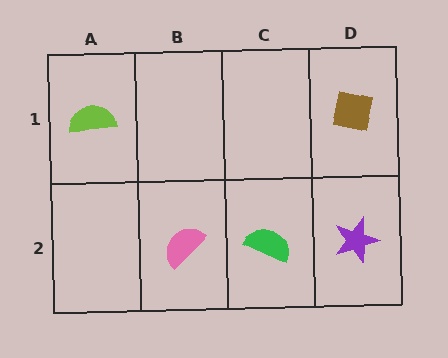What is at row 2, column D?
A purple star.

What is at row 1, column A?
A lime semicircle.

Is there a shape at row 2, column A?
No, that cell is empty.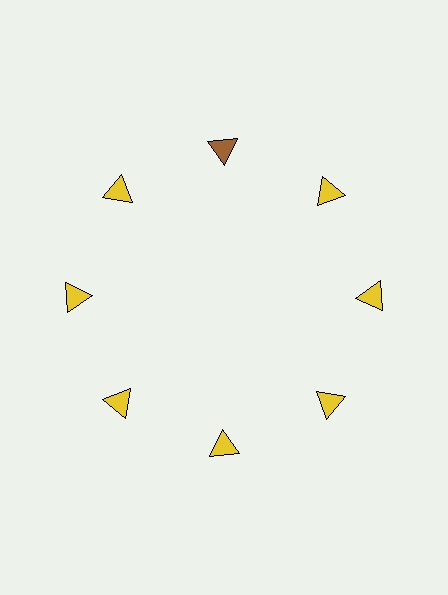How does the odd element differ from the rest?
It has a different color: brown instead of yellow.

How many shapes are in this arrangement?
There are 8 shapes arranged in a ring pattern.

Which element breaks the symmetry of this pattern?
The brown triangle at roughly the 12 o'clock position breaks the symmetry. All other shapes are yellow triangles.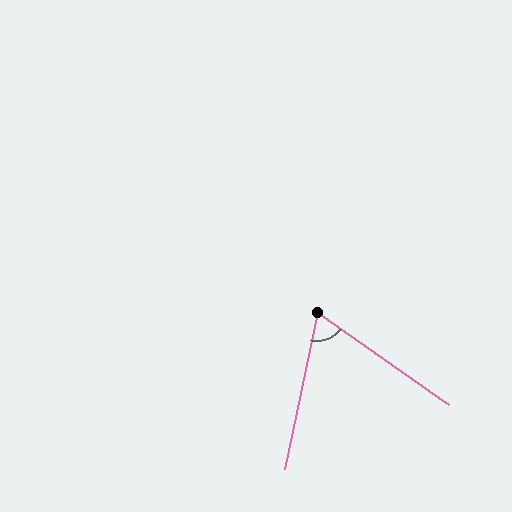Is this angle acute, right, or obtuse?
It is acute.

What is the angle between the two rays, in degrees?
Approximately 66 degrees.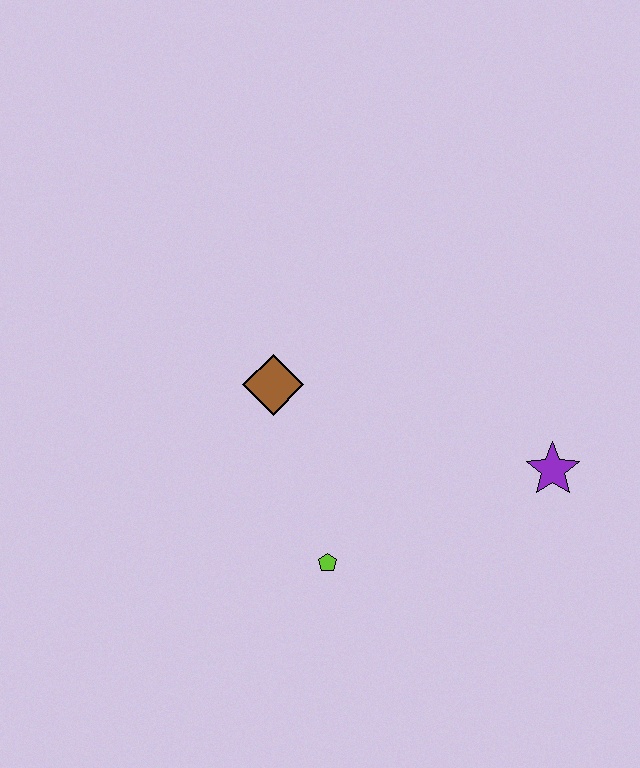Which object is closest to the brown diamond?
The lime pentagon is closest to the brown diamond.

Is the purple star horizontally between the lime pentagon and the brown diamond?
No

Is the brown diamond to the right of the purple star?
No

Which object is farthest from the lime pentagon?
The purple star is farthest from the lime pentagon.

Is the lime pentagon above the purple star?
No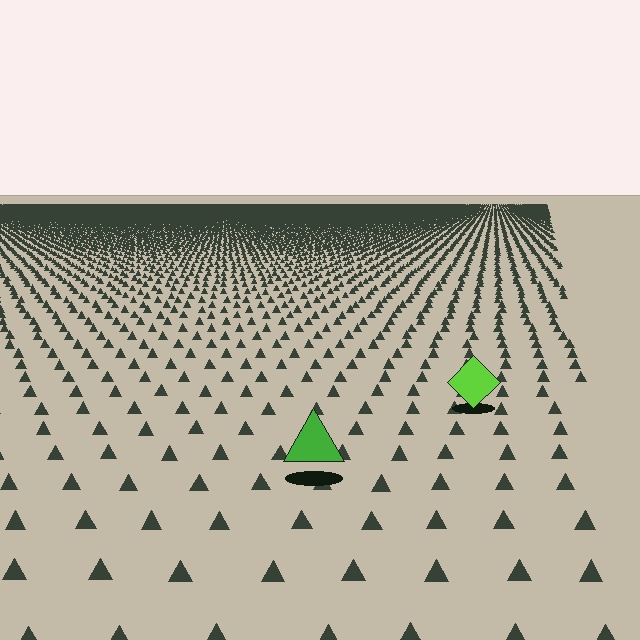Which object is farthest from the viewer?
The lime diamond is farthest from the viewer. It appears smaller and the ground texture around it is denser.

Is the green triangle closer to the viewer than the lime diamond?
Yes. The green triangle is closer — you can tell from the texture gradient: the ground texture is coarser near it.